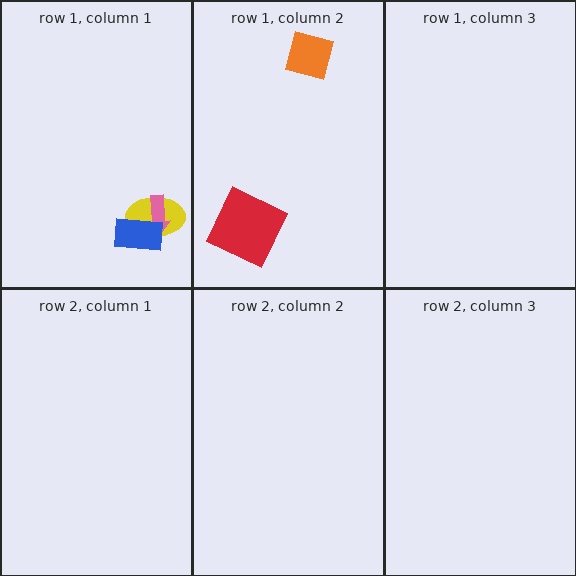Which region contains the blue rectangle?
The row 1, column 1 region.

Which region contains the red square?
The row 1, column 2 region.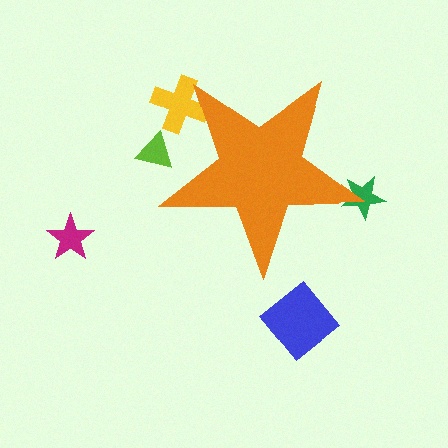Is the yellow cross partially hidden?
Yes, the yellow cross is partially hidden behind the orange star.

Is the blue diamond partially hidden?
No, the blue diamond is fully visible.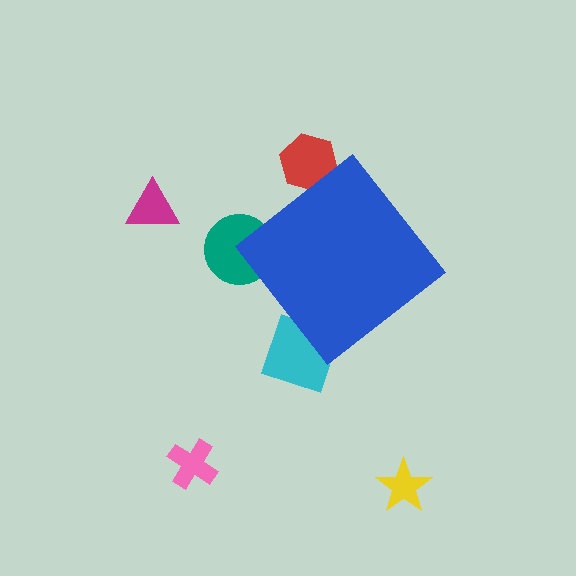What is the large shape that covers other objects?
A blue diamond.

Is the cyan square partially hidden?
Yes, the cyan square is partially hidden behind the blue diamond.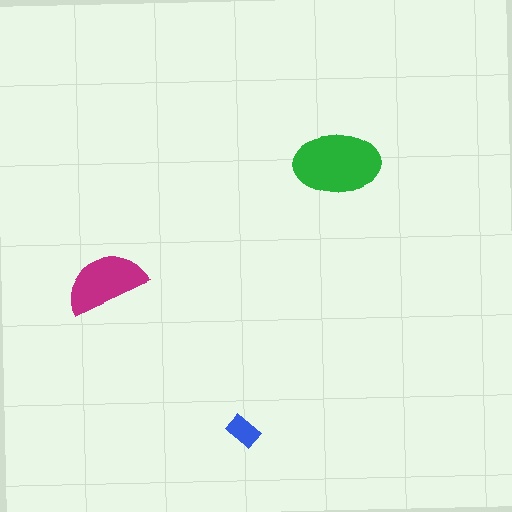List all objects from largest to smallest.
The green ellipse, the magenta semicircle, the blue rectangle.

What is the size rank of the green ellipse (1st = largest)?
1st.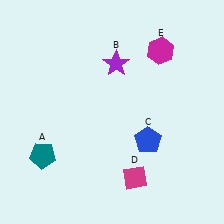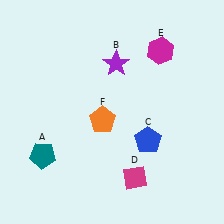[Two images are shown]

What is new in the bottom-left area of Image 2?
An orange pentagon (F) was added in the bottom-left area of Image 2.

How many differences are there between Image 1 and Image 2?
There is 1 difference between the two images.